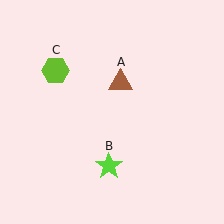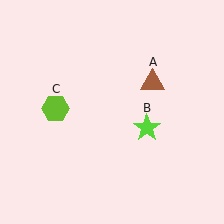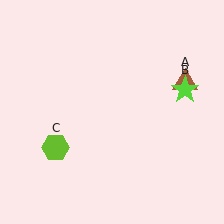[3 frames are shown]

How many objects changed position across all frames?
3 objects changed position: brown triangle (object A), lime star (object B), lime hexagon (object C).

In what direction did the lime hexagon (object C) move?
The lime hexagon (object C) moved down.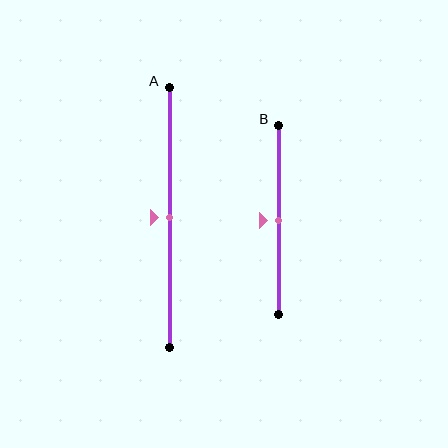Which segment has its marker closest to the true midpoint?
Segment A has its marker closest to the true midpoint.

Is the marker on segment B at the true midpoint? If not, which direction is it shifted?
Yes, the marker on segment B is at the true midpoint.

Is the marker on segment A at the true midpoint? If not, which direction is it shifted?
Yes, the marker on segment A is at the true midpoint.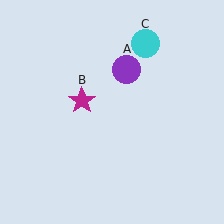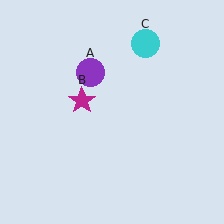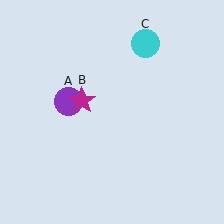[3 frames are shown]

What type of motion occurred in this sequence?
The purple circle (object A) rotated counterclockwise around the center of the scene.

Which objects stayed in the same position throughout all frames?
Magenta star (object B) and cyan circle (object C) remained stationary.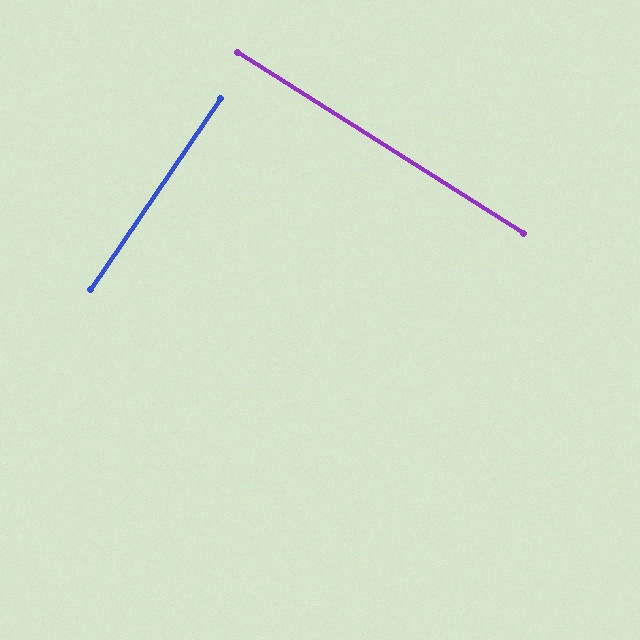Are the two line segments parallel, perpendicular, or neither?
Perpendicular — they meet at approximately 88°.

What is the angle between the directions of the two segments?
Approximately 88 degrees.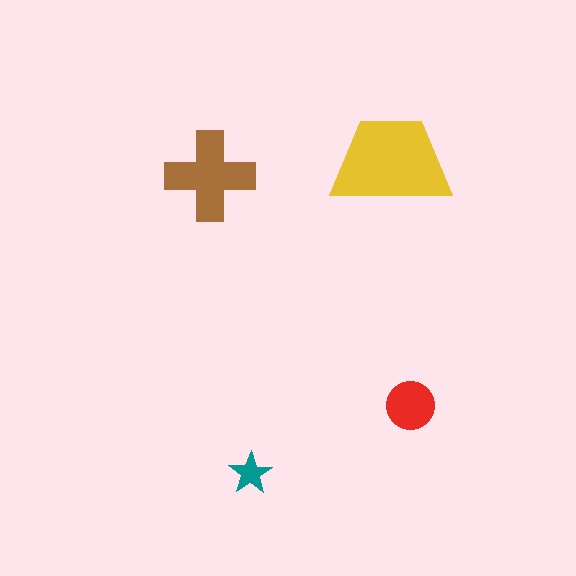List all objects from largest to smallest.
The yellow trapezoid, the brown cross, the red circle, the teal star.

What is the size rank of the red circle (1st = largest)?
3rd.